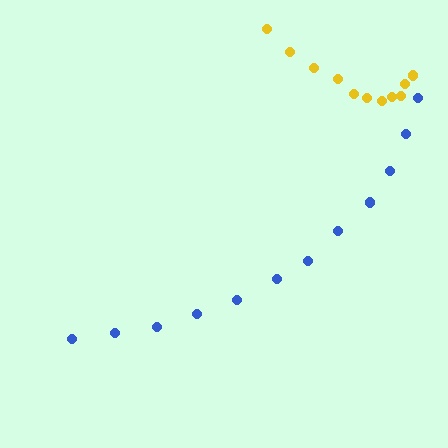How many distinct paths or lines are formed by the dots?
There are 2 distinct paths.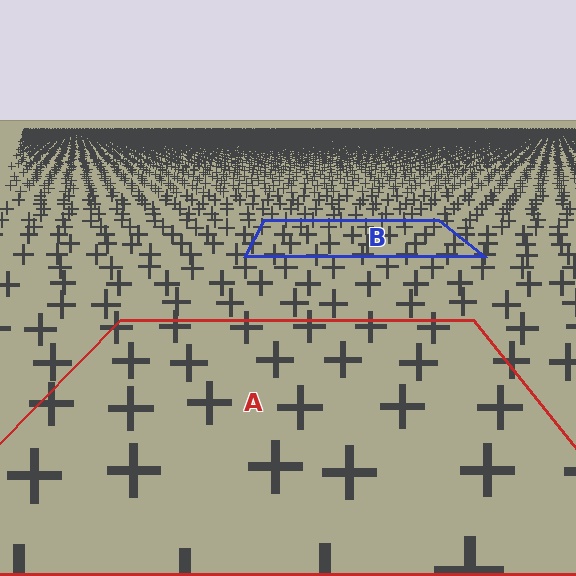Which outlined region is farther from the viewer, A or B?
Region B is farther from the viewer — the texture elements inside it appear smaller and more densely packed.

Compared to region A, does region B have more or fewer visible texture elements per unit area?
Region B has more texture elements per unit area — they are packed more densely because it is farther away.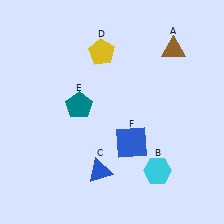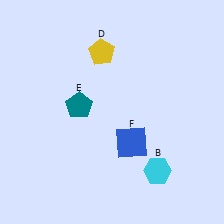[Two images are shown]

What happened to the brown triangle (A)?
The brown triangle (A) was removed in Image 2. It was in the top-right area of Image 1.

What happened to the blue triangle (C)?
The blue triangle (C) was removed in Image 2. It was in the bottom-left area of Image 1.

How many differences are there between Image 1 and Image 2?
There are 2 differences between the two images.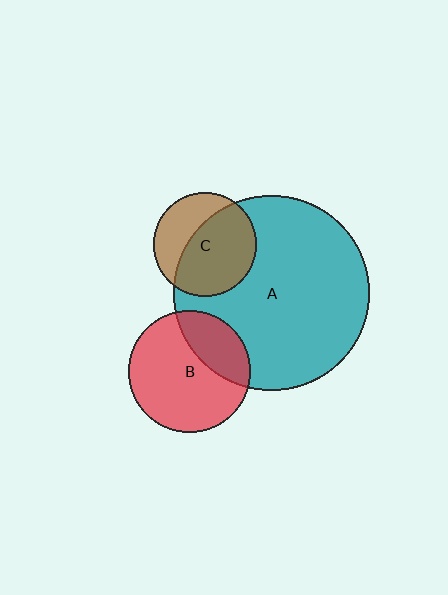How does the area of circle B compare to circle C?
Approximately 1.4 times.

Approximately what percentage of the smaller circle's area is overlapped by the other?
Approximately 65%.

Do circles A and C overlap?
Yes.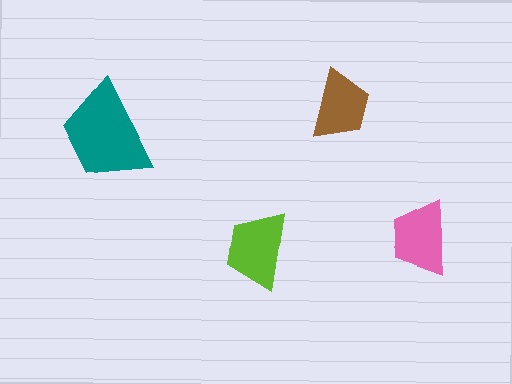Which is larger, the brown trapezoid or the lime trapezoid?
The lime one.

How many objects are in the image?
There are 4 objects in the image.